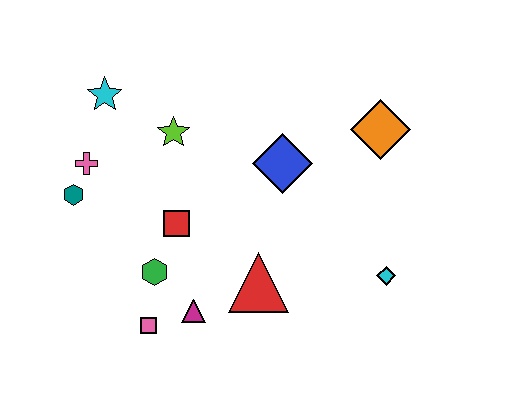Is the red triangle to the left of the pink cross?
No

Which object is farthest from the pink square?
The orange diamond is farthest from the pink square.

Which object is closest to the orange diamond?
The blue diamond is closest to the orange diamond.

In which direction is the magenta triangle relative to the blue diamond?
The magenta triangle is below the blue diamond.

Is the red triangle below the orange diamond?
Yes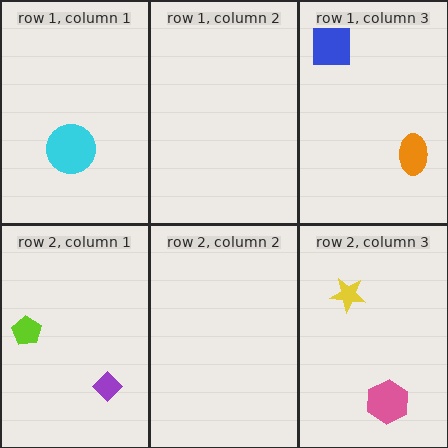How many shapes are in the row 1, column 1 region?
1.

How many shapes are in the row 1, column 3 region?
2.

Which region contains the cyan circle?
The row 1, column 1 region.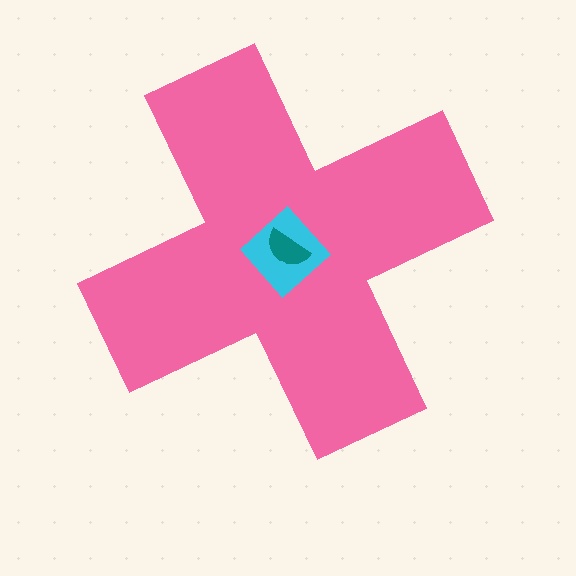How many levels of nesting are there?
3.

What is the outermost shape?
The pink cross.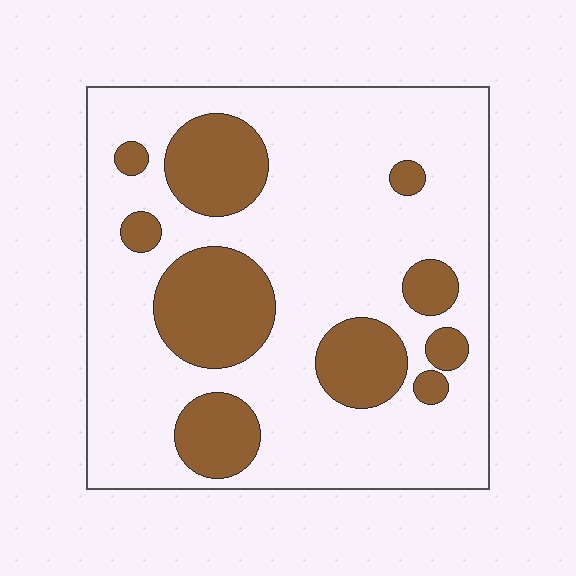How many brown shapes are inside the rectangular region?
10.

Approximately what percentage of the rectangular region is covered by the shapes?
Approximately 25%.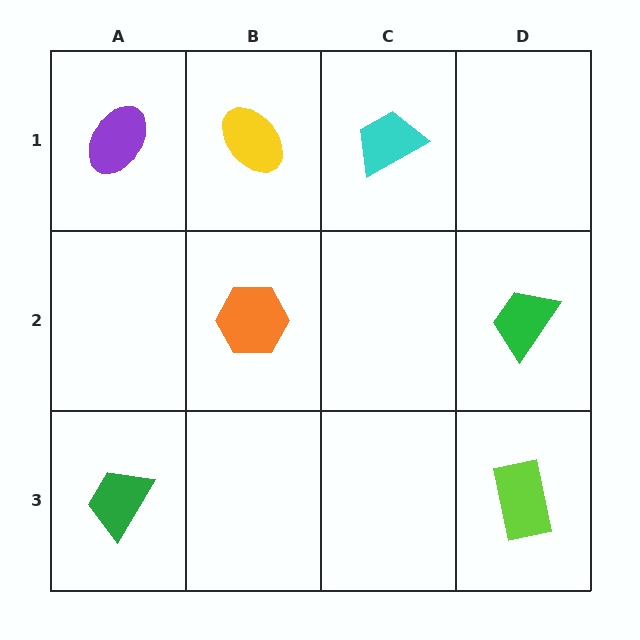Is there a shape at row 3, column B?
No, that cell is empty.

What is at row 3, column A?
A green trapezoid.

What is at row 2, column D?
A green trapezoid.